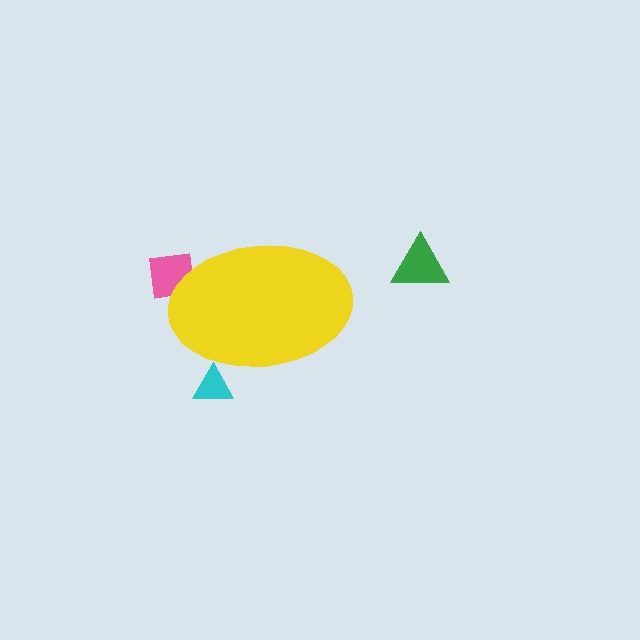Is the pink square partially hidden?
Yes, the pink square is partially hidden behind the yellow ellipse.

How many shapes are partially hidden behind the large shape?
2 shapes are partially hidden.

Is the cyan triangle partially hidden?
Yes, the cyan triangle is partially hidden behind the yellow ellipse.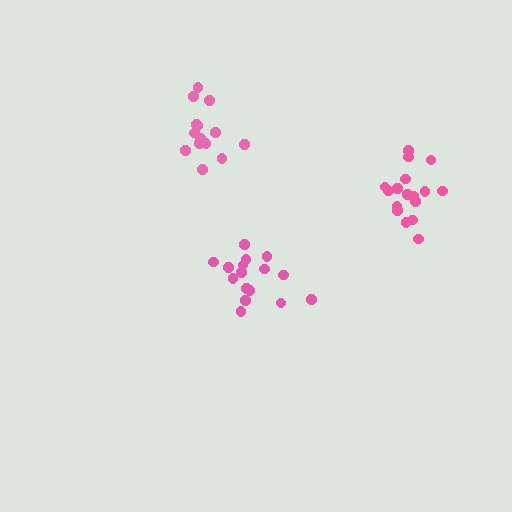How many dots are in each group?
Group 1: 16 dots, Group 2: 14 dots, Group 3: 17 dots (47 total).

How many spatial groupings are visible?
There are 3 spatial groupings.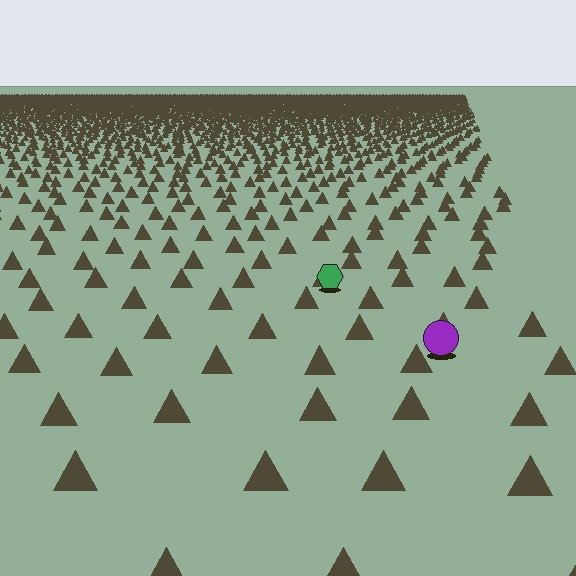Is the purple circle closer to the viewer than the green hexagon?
Yes. The purple circle is closer — you can tell from the texture gradient: the ground texture is coarser near it.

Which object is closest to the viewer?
The purple circle is closest. The texture marks near it are larger and more spread out.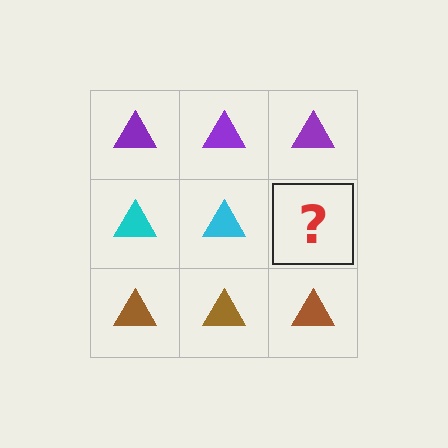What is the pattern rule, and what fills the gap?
The rule is that each row has a consistent color. The gap should be filled with a cyan triangle.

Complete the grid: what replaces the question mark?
The question mark should be replaced with a cyan triangle.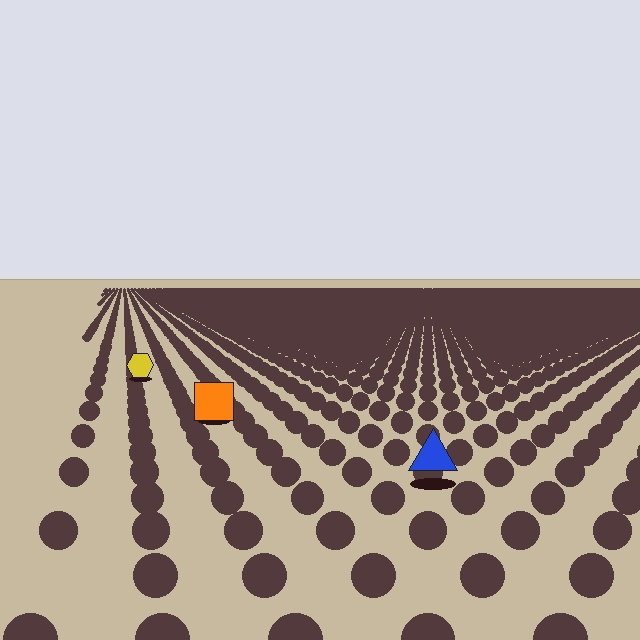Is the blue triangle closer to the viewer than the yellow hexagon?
Yes. The blue triangle is closer — you can tell from the texture gradient: the ground texture is coarser near it.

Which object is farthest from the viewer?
The yellow hexagon is farthest from the viewer. It appears smaller and the ground texture around it is denser.